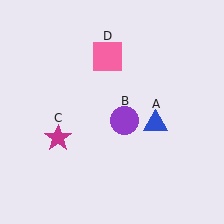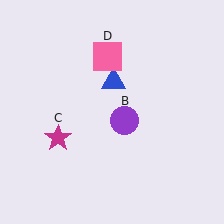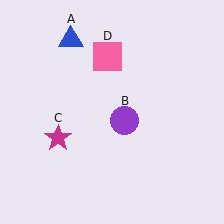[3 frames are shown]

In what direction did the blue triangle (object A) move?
The blue triangle (object A) moved up and to the left.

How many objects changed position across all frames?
1 object changed position: blue triangle (object A).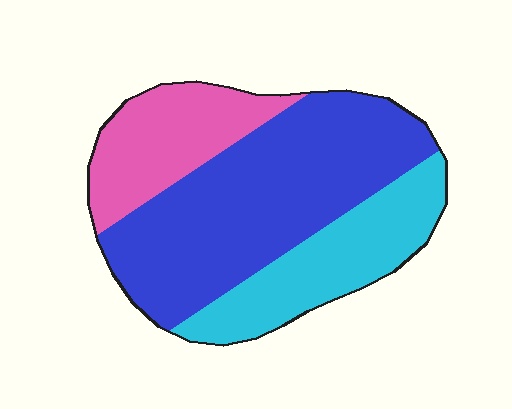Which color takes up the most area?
Blue, at roughly 55%.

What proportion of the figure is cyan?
Cyan takes up between a quarter and a half of the figure.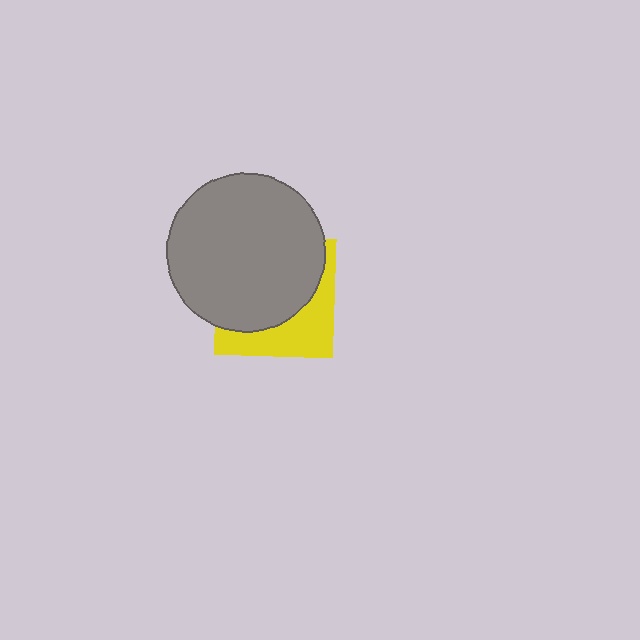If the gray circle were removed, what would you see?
You would see the complete yellow square.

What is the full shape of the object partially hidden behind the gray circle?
The partially hidden object is a yellow square.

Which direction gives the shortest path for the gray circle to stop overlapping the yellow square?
Moving toward the upper-left gives the shortest separation.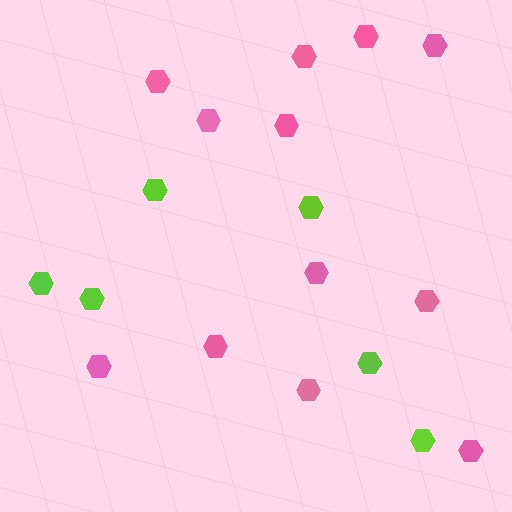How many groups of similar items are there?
There are 2 groups: one group of pink hexagons (12) and one group of lime hexagons (6).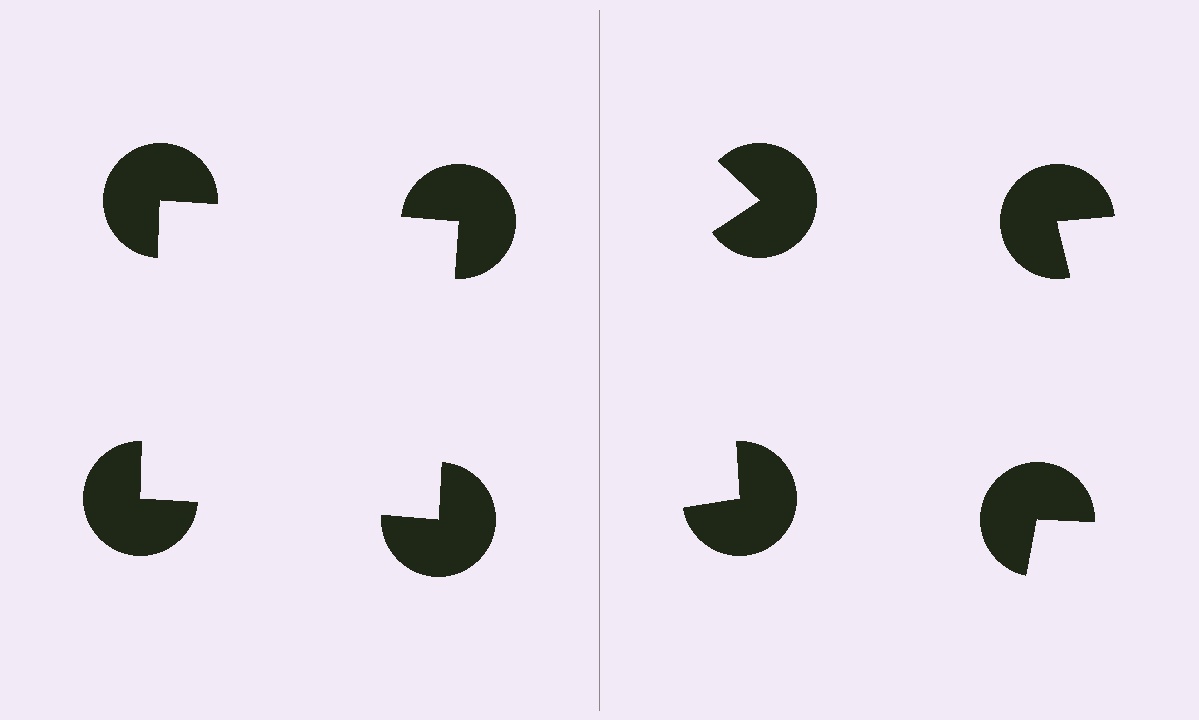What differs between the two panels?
The pac-man discs are positioned identically on both sides; only the wedge orientations differ. On the left they align to a square; on the right they are misaligned.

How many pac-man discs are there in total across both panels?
8 — 4 on each side.